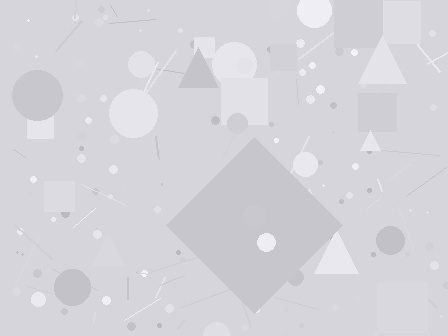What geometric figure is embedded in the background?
A diamond is embedded in the background.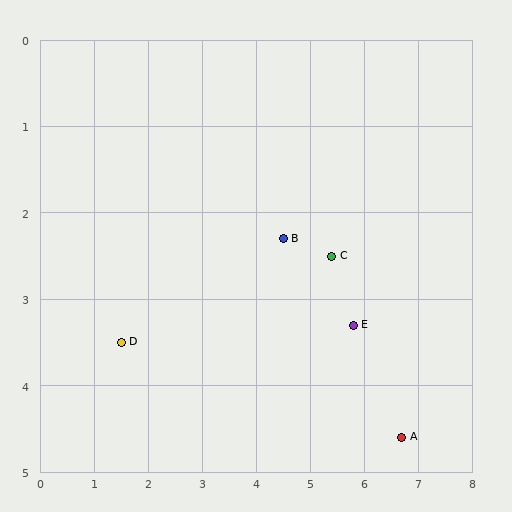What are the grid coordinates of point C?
Point C is at approximately (5.4, 2.5).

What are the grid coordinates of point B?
Point B is at approximately (4.5, 2.3).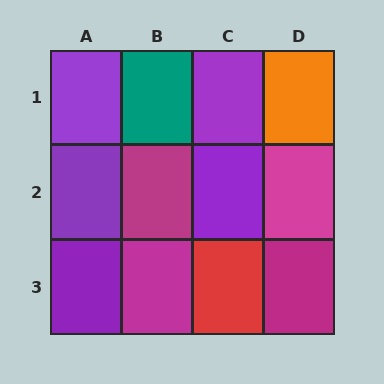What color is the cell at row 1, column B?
Teal.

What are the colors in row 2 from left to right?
Purple, magenta, purple, magenta.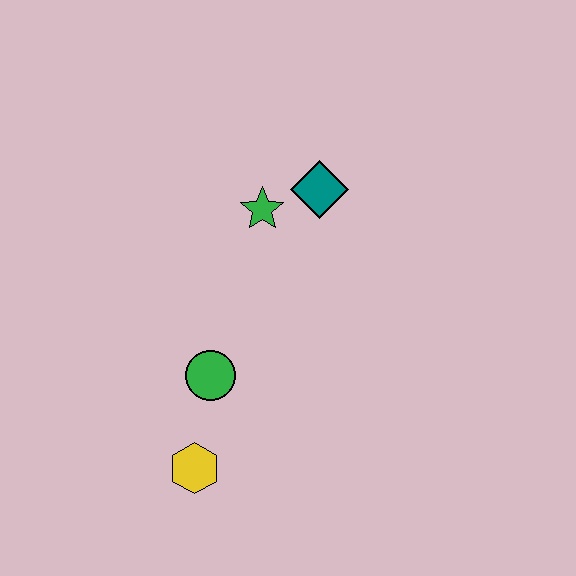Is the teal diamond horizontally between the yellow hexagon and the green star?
No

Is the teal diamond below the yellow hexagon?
No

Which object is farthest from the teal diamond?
The yellow hexagon is farthest from the teal diamond.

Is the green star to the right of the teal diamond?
No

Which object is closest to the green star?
The teal diamond is closest to the green star.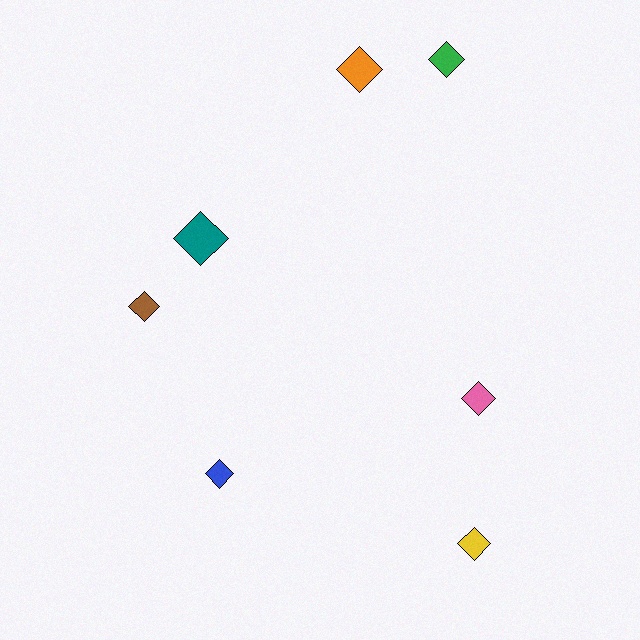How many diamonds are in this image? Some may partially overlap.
There are 7 diamonds.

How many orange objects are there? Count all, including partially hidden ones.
There is 1 orange object.